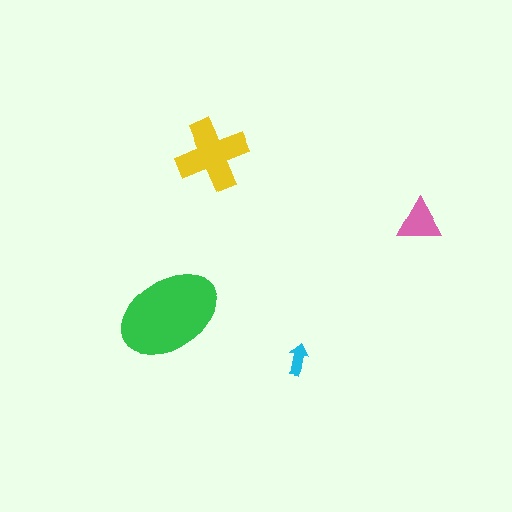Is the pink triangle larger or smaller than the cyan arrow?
Larger.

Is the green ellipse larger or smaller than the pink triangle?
Larger.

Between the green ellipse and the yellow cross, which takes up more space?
The green ellipse.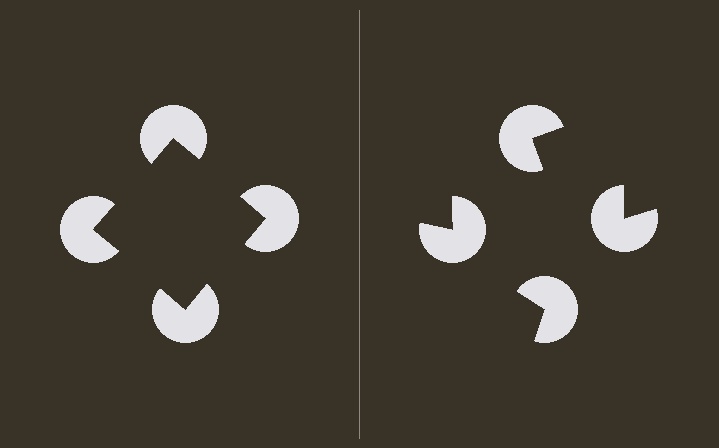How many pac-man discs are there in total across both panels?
8 — 4 on each side.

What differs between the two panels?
The pac-man discs are positioned identically on both sides; only the wedge orientations differ. On the left they align to a square; on the right they are misaligned.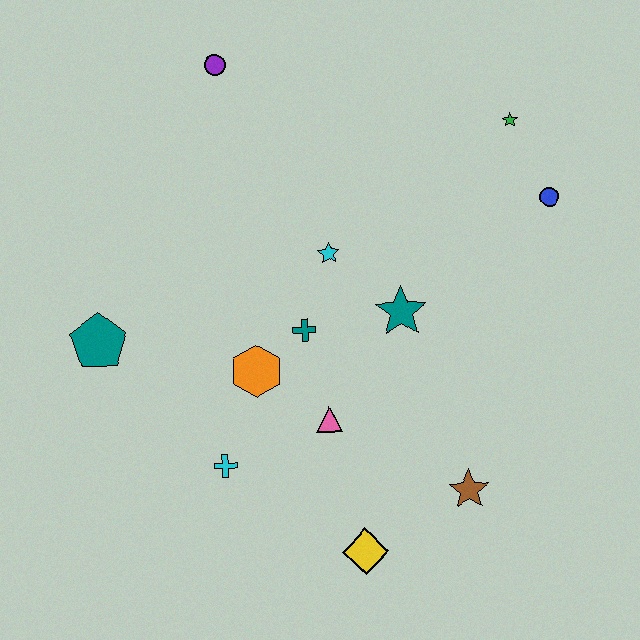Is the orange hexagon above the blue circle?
No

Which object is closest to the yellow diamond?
The brown star is closest to the yellow diamond.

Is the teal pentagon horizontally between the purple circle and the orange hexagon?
No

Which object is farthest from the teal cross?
The green star is farthest from the teal cross.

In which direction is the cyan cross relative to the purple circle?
The cyan cross is below the purple circle.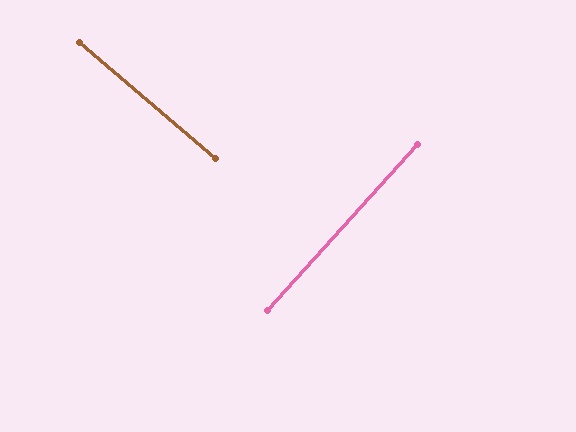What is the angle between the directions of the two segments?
Approximately 88 degrees.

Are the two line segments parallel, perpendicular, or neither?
Perpendicular — they meet at approximately 88°.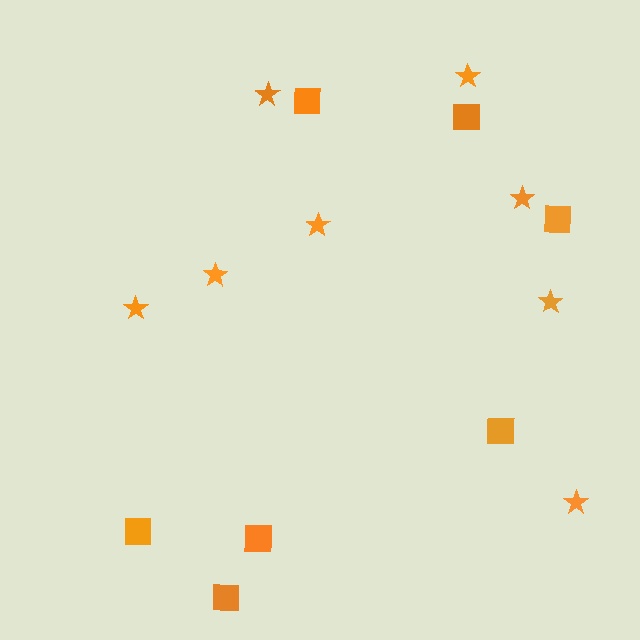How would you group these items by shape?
There are 2 groups: one group of squares (7) and one group of stars (8).